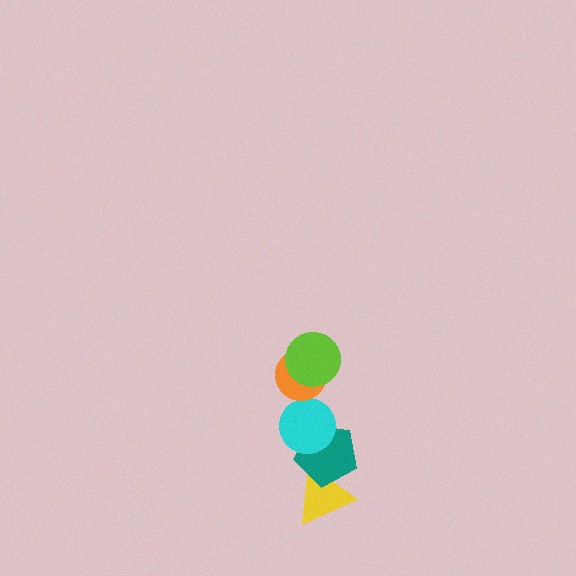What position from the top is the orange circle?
The orange circle is 2nd from the top.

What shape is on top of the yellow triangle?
The teal pentagon is on top of the yellow triangle.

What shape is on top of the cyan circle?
The orange circle is on top of the cyan circle.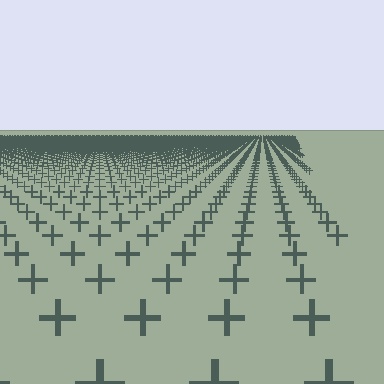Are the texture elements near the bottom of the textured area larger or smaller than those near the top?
Larger. Near the bottom, elements are closer to the viewer and appear at a bigger on-screen size.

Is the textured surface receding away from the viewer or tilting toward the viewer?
The surface is receding away from the viewer. Texture elements get smaller and denser toward the top.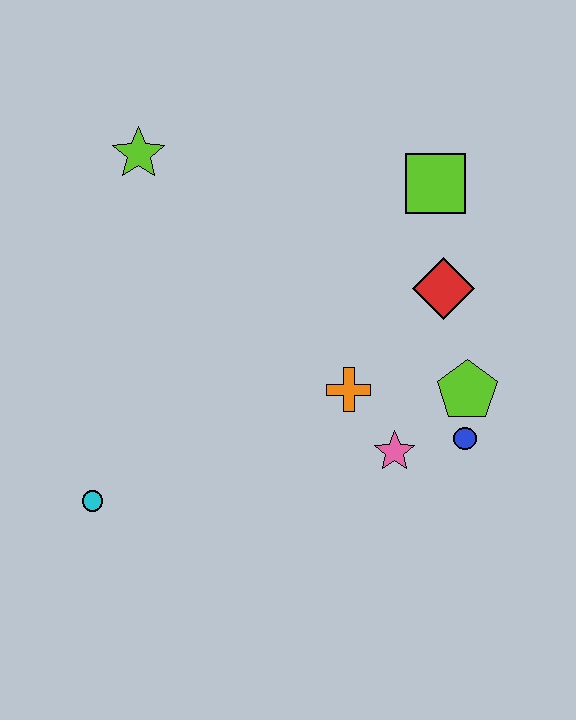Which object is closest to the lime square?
The red diamond is closest to the lime square.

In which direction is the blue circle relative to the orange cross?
The blue circle is to the right of the orange cross.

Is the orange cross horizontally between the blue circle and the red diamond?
No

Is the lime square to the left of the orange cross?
No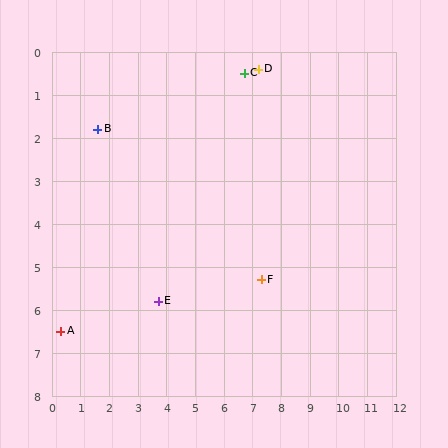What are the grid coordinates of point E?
Point E is at approximately (3.7, 5.8).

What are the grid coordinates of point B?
Point B is at approximately (1.6, 1.8).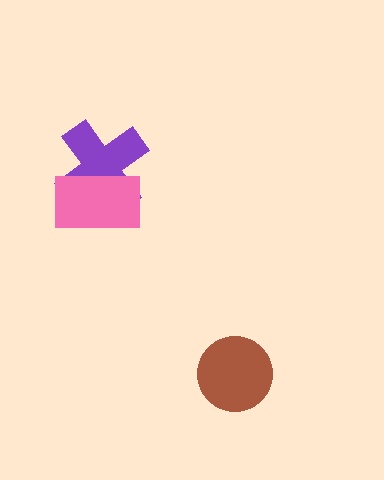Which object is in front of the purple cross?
The pink rectangle is in front of the purple cross.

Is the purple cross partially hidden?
Yes, it is partially covered by another shape.